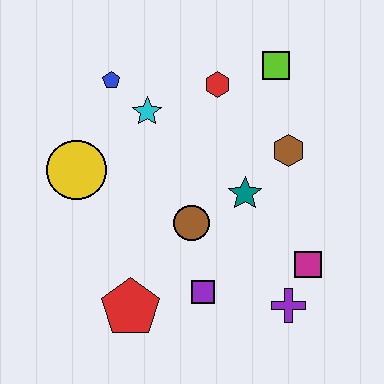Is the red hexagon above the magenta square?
Yes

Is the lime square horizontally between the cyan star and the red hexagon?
No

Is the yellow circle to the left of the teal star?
Yes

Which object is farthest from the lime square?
The red pentagon is farthest from the lime square.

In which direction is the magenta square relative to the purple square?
The magenta square is to the right of the purple square.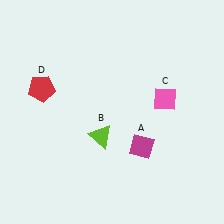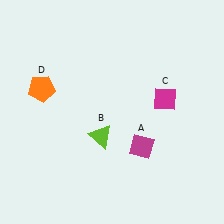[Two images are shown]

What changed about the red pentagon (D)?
In Image 1, D is red. In Image 2, it changed to orange.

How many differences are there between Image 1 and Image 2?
There are 2 differences between the two images.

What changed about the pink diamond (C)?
In Image 1, C is pink. In Image 2, it changed to magenta.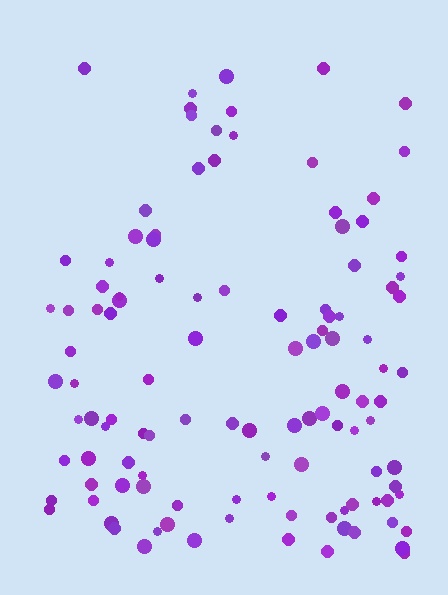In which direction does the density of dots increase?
From top to bottom, with the bottom side densest.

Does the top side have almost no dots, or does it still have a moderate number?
Still a moderate number, just noticeably fewer than the bottom.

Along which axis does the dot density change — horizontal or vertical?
Vertical.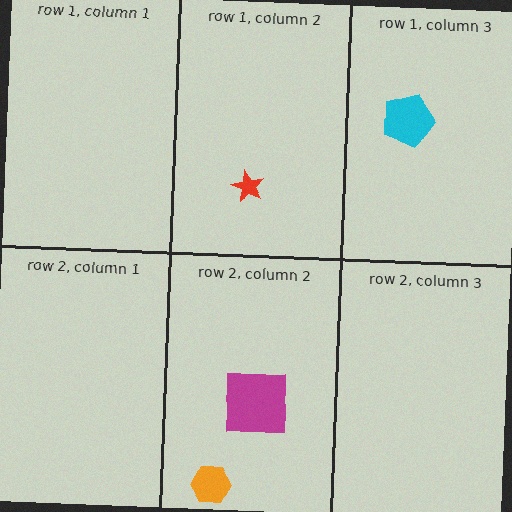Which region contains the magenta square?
The row 2, column 2 region.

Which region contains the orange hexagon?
The row 2, column 2 region.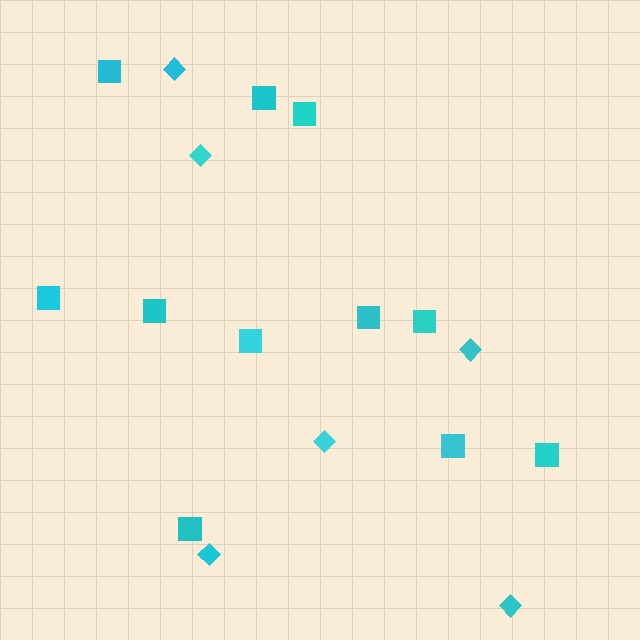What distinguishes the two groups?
There are 2 groups: one group of squares (11) and one group of diamonds (6).